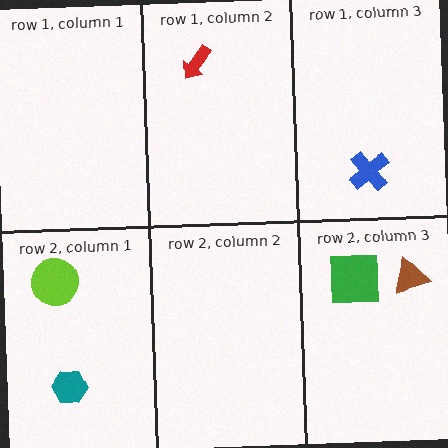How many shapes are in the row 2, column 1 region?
2.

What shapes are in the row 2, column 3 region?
The green square, the brown triangle.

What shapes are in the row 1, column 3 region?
The blue cross.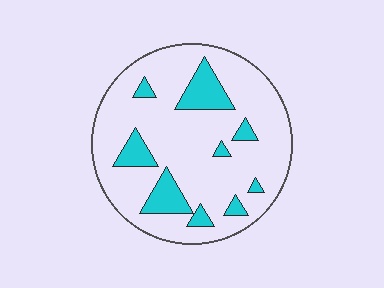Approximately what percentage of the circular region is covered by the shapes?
Approximately 20%.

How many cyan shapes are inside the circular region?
9.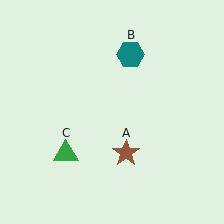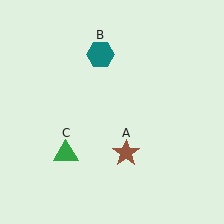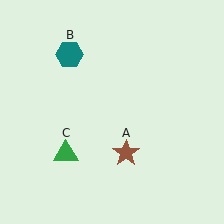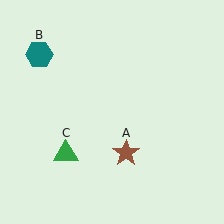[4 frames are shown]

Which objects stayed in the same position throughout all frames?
Brown star (object A) and green triangle (object C) remained stationary.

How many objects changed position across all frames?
1 object changed position: teal hexagon (object B).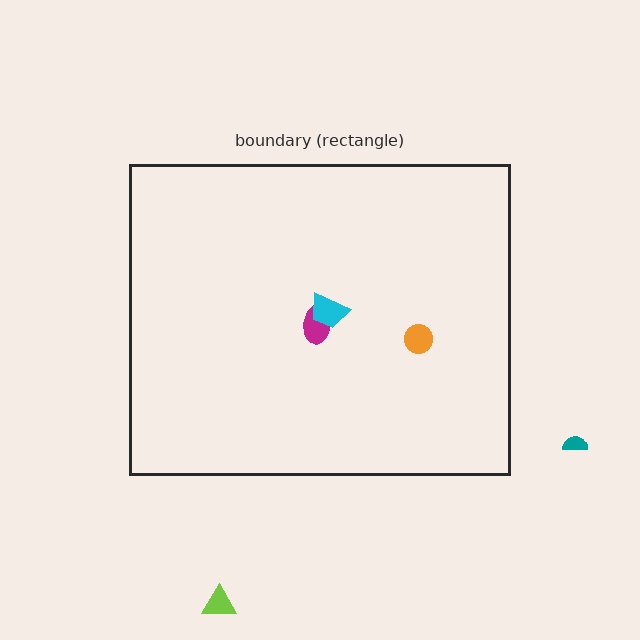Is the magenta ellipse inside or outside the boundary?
Inside.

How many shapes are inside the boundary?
3 inside, 2 outside.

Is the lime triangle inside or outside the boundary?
Outside.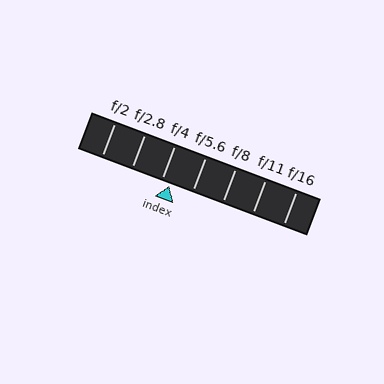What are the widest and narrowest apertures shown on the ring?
The widest aperture shown is f/2 and the narrowest is f/16.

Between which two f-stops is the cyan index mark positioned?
The index mark is between f/4 and f/5.6.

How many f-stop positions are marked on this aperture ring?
There are 7 f-stop positions marked.